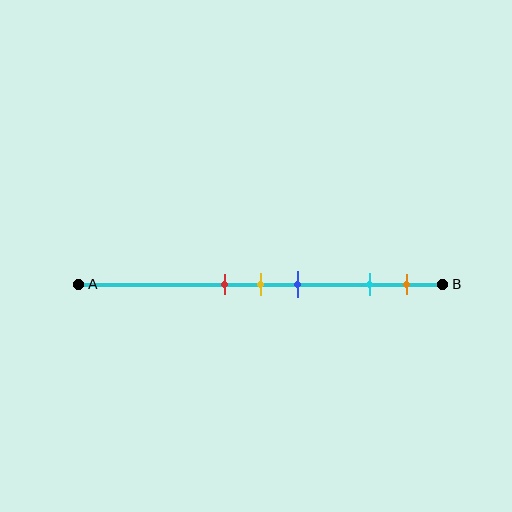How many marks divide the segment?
There are 5 marks dividing the segment.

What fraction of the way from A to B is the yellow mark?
The yellow mark is approximately 50% (0.5) of the way from A to B.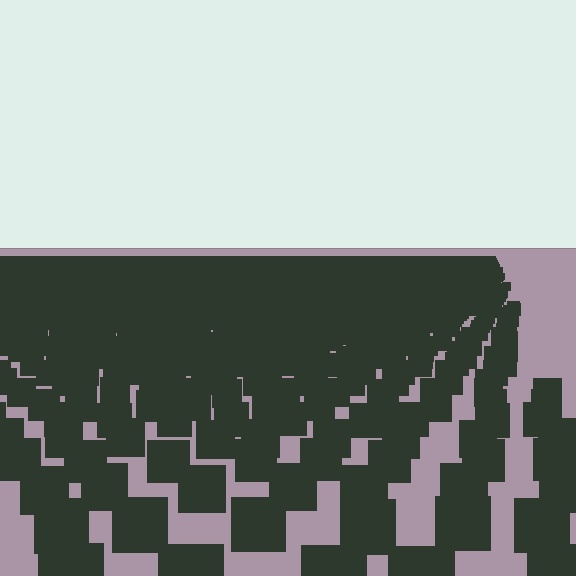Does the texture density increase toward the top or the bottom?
Density increases toward the top.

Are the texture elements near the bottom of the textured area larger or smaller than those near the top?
Larger. Near the bottom, elements are closer to the viewer and appear at a bigger on-screen size.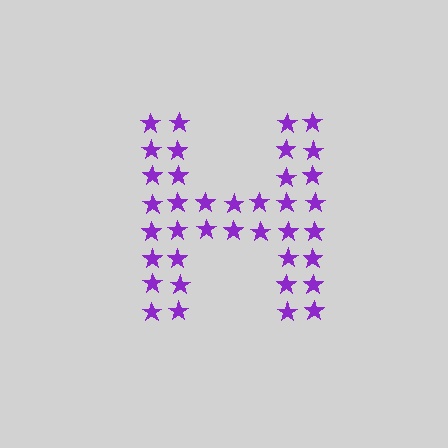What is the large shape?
The large shape is the letter H.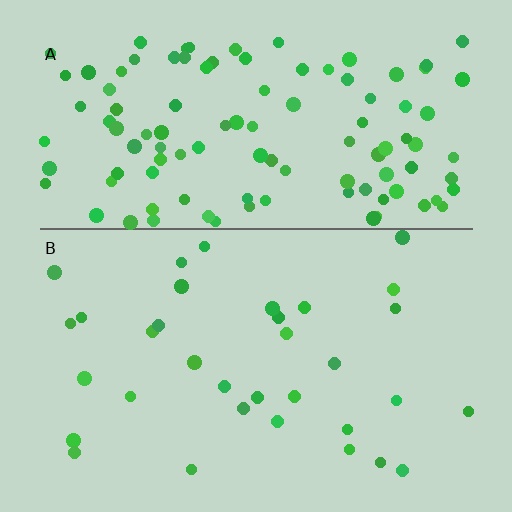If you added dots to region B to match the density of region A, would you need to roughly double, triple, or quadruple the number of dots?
Approximately triple.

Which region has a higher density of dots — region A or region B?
A (the top).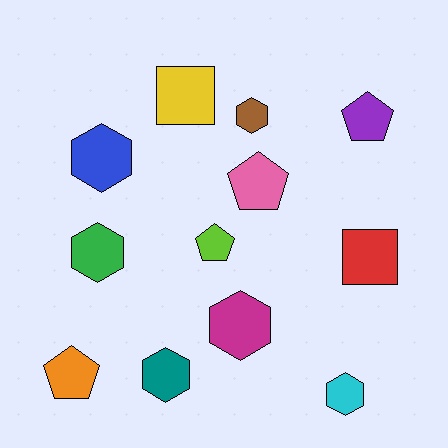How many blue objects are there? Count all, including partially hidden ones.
There is 1 blue object.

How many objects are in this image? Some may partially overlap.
There are 12 objects.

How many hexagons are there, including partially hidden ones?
There are 6 hexagons.